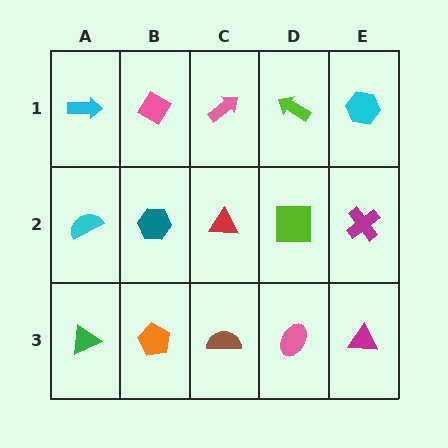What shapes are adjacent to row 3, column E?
A magenta cross (row 2, column E), a pink ellipse (row 3, column D).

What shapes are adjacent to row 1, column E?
A magenta cross (row 2, column E), a lime arrow (row 1, column D).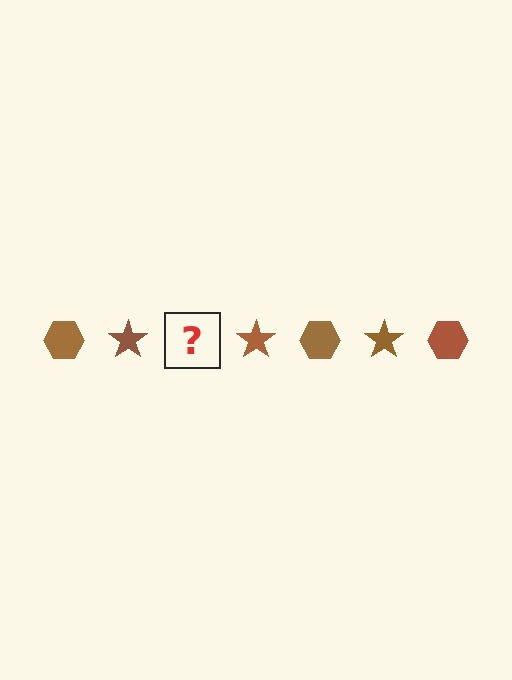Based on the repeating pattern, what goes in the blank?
The blank should be a brown hexagon.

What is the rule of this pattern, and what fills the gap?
The rule is that the pattern cycles through hexagon, star shapes in brown. The gap should be filled with a brown hexagon.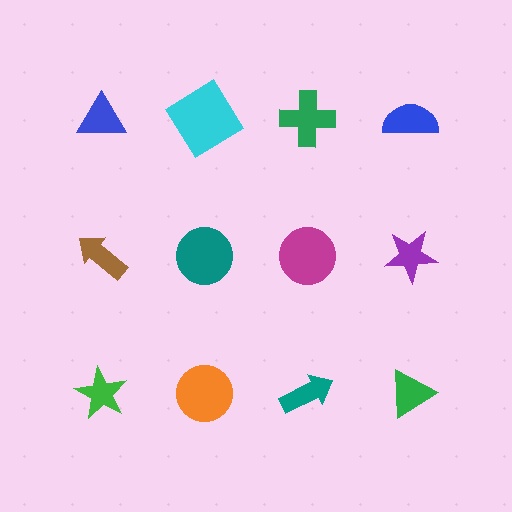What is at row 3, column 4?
A green triangle.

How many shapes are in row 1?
4 shapes.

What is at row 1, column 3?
A green cross.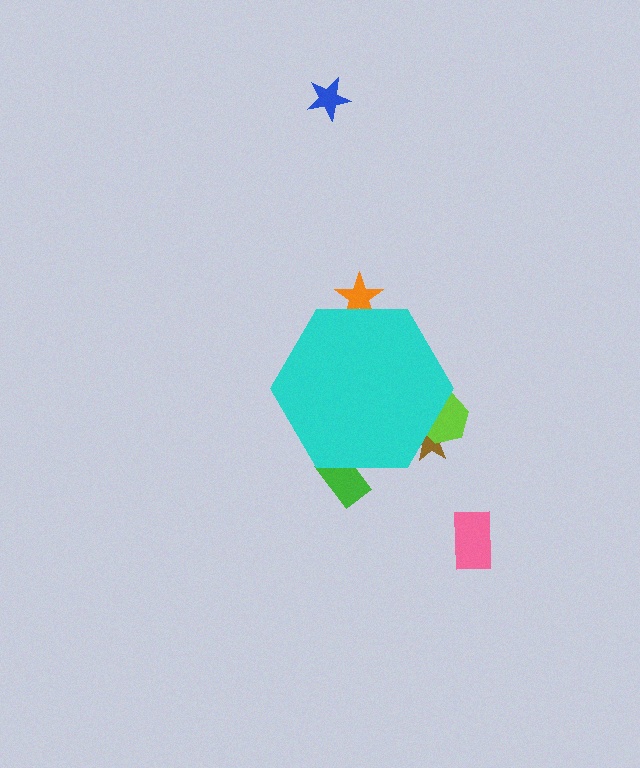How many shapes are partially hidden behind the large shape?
4 shapes are partially hidden.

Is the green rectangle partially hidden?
Yes, the green rectangle is partially hidden behind the cyan hexagon.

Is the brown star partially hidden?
Yes, the brown star is partially hidden behind the cyan hexagon.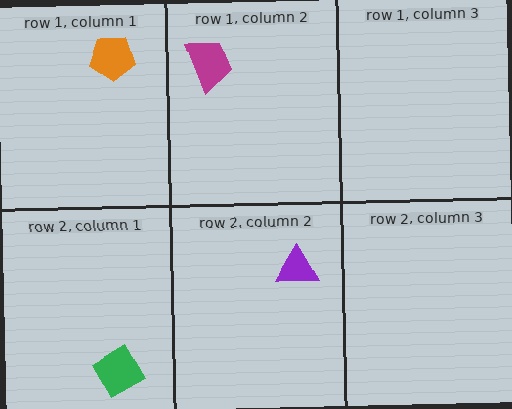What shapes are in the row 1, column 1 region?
The orange pentagon.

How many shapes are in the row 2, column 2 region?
1.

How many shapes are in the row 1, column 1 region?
1.